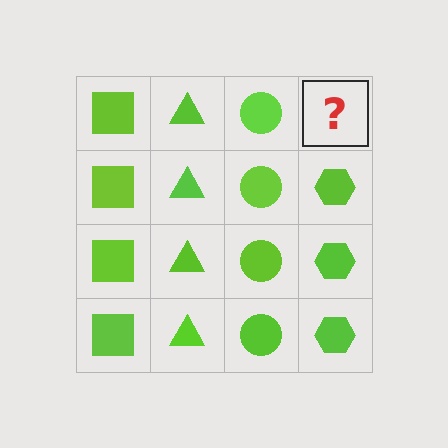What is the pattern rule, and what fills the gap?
The rule is that each column has a consistent shape. The gap should be filled with a lime hexagon.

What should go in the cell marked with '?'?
The missing cell should contain a lime hexagon.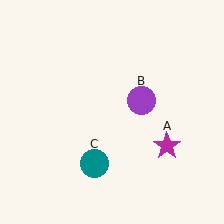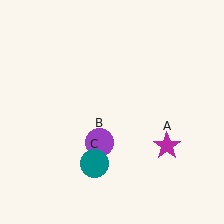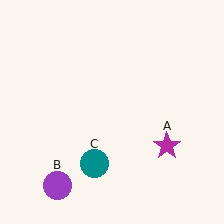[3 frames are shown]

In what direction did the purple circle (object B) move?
The purple circle (object B) moved down and to the left.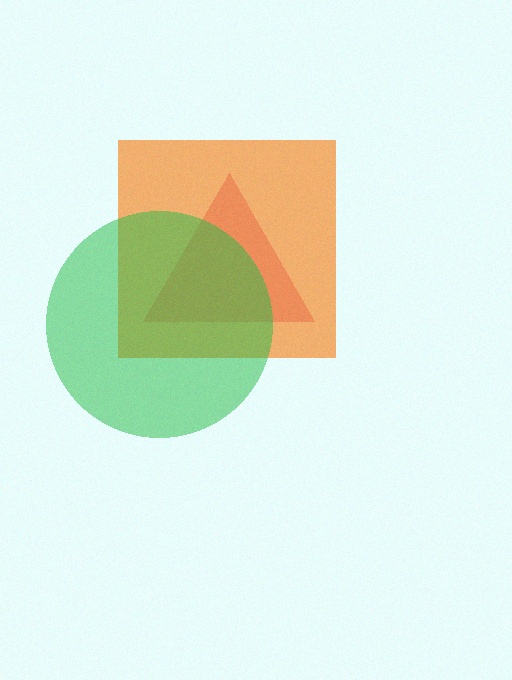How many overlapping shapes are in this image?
There are 3 overlapping shapes in the image.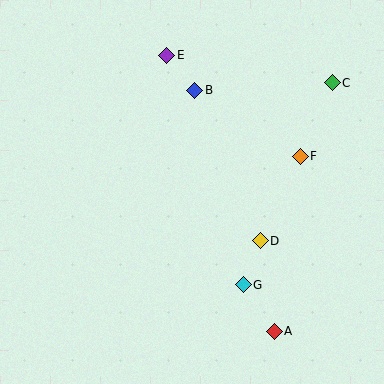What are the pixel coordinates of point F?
Point F is at (300, 156).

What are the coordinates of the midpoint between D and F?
The midpoint between D and F is at (280, 199).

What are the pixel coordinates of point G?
Point G is at (243, 285).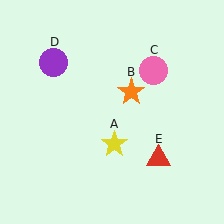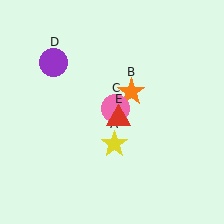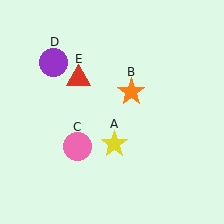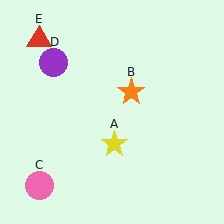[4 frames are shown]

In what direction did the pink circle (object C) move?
The pink circle (object C) moved down and to the left.